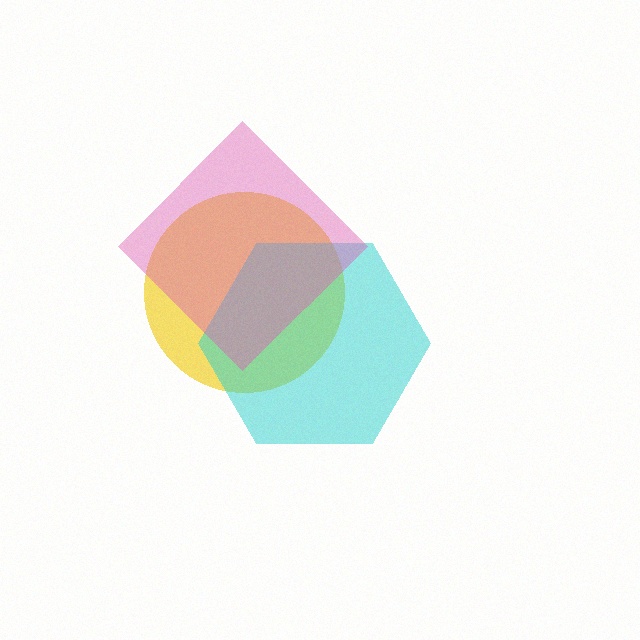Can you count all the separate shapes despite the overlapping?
Yes, there are 3 separate shapes.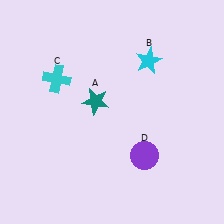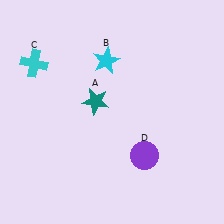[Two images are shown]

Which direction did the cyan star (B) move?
The cyan star (B) moved left.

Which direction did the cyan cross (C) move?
The cyan cross (C) moved left.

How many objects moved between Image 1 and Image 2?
2 objects moved between the two images.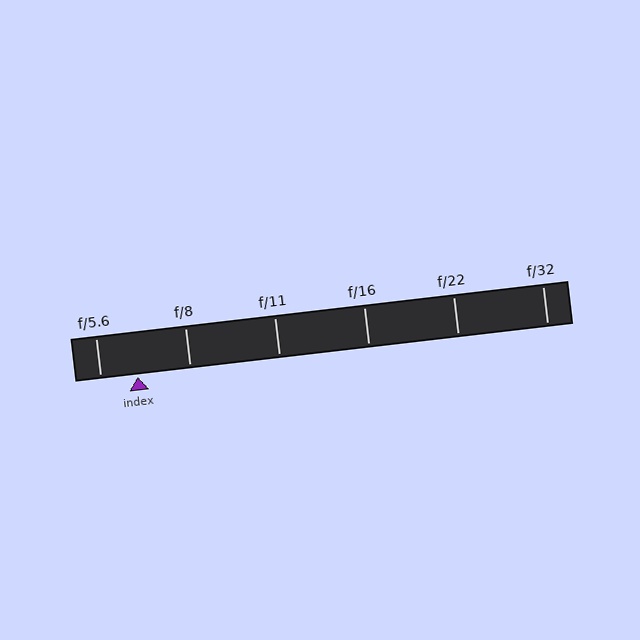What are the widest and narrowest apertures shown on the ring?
The widest aperture shown is f/5.6 and the narrowest is f/32.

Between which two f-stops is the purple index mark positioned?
The index mark is between f/5.6 and f/8.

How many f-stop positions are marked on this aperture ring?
There are 6 f-stop positions marked.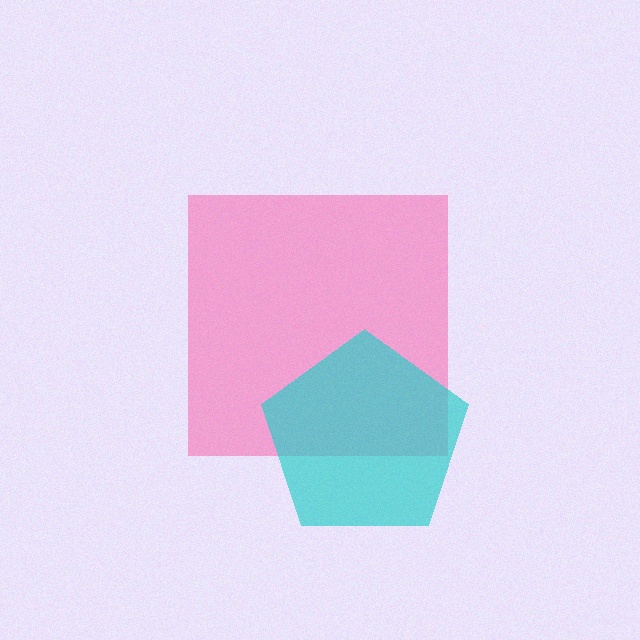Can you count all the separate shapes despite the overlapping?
Yes, there are 2 separate shapes.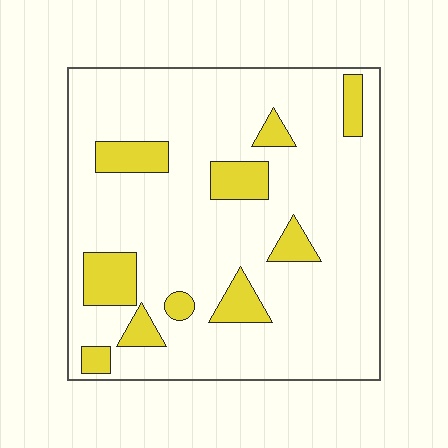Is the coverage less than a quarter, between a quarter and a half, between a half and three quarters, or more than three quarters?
Less than a quarter.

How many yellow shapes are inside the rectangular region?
10.